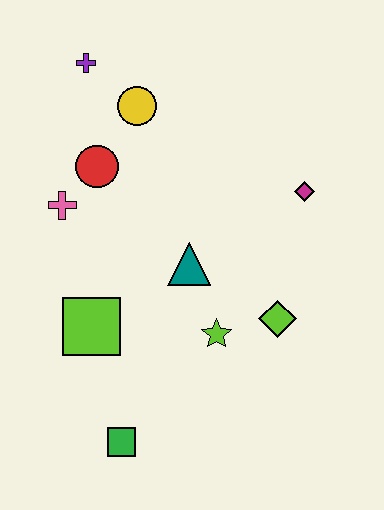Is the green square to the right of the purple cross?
Yes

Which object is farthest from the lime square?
The purple cross is farthest from the lime square.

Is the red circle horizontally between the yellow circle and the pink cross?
Yes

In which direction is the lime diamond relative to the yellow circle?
The lime diamond is below the yellow circle.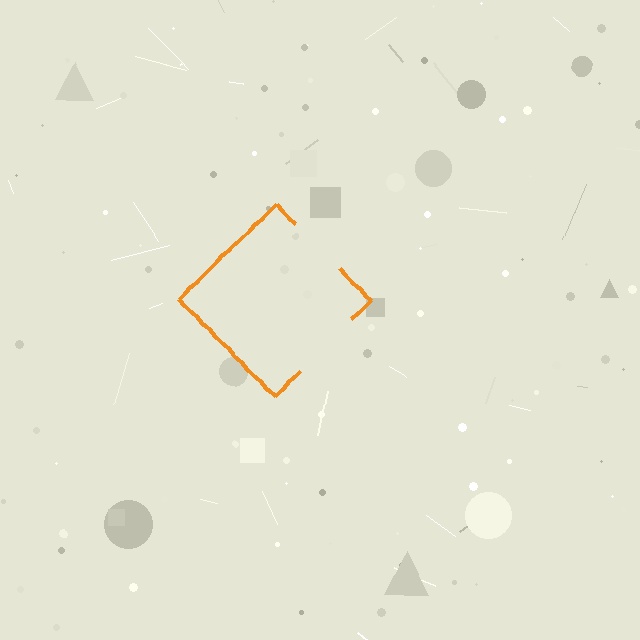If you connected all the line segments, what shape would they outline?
They would outline a diamond.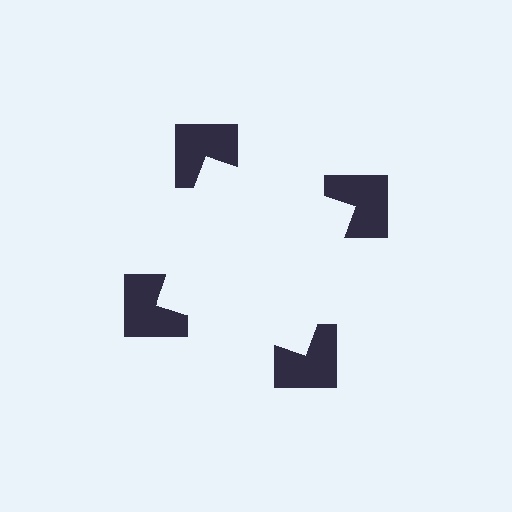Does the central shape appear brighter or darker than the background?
It typically appears slightly brighter than the background, even though no actual brightness change is drawn.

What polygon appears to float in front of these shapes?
An illusory square — its edges are inferred from the aligned wedge cuts in the notched squares, not physically drawn.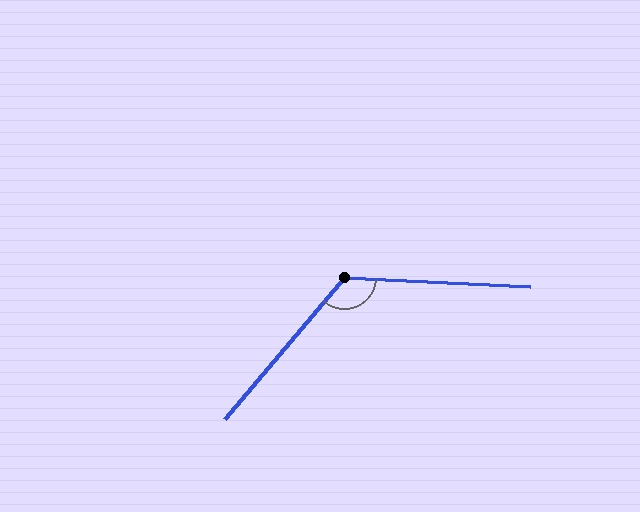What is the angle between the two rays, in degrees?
Approximately 127 degrees.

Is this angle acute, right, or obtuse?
It is obtuse.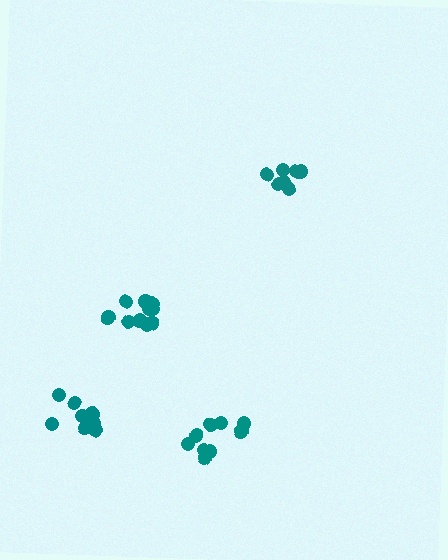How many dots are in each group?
Group 1: 9 dots, Group 2: 9 dots, Group 3: 10 dots, Group 4: 7 dots (35 total).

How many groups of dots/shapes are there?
There are 4 groups.